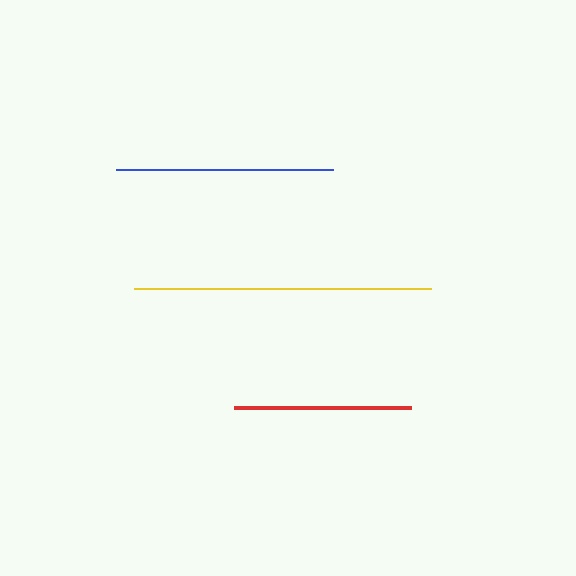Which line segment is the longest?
The yellow line is the longest at approximately 297 pixels.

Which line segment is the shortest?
The red line is the shortest at approximately 177 pixels.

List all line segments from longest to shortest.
From longest to shortest: yellow, blue, red.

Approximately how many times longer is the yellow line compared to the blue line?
The yellow line is approximately 1.4 times the length of the blue line.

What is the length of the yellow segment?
The yellow segment is approximately 297 pixels long.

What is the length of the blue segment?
The blue segment is approximately 217 pixels long.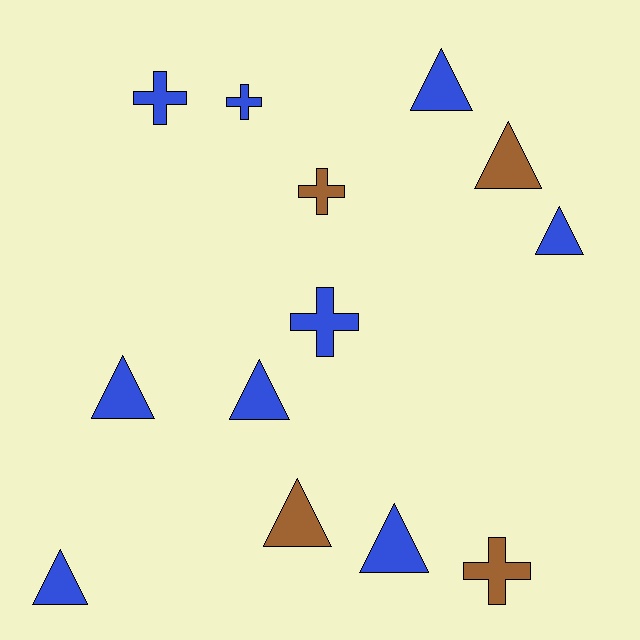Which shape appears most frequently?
Triangle, with 8 objects.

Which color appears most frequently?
Blue, with 9 objects.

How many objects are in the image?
There are 13 objects.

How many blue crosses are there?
There are 3 blue crosses.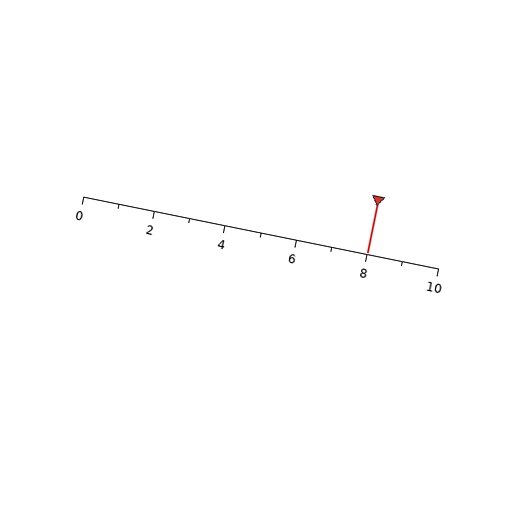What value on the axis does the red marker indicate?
The marker indicates approximately 8.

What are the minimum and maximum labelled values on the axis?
The axis runs from 0 to 10.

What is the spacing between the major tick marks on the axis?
The major ticks are spaced 2 apart.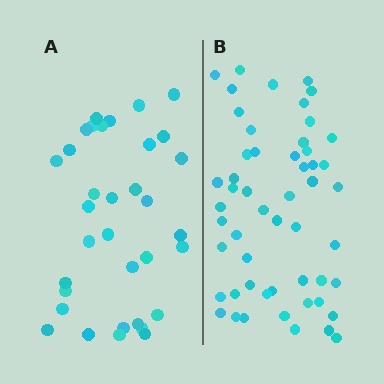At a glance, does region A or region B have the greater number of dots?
Region B (the right region) has more dots.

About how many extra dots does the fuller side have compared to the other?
Region B has approximately 20 more dots than region A.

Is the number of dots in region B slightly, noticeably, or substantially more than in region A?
Region B has substantially more. The ratio is roughly 1.6 to 1.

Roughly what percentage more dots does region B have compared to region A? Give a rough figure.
About 55% more.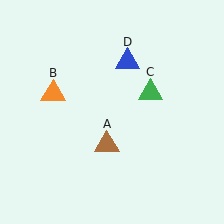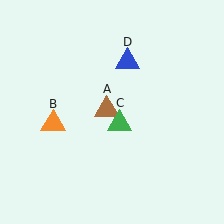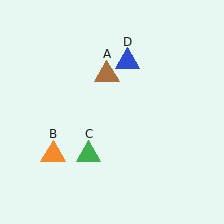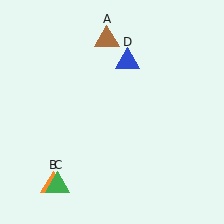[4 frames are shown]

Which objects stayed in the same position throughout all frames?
Blue triangle (object D) remained stationary.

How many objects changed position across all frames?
3 objects changed position: brown triangle (object A), orange triangle (object B), green triangle (object C).